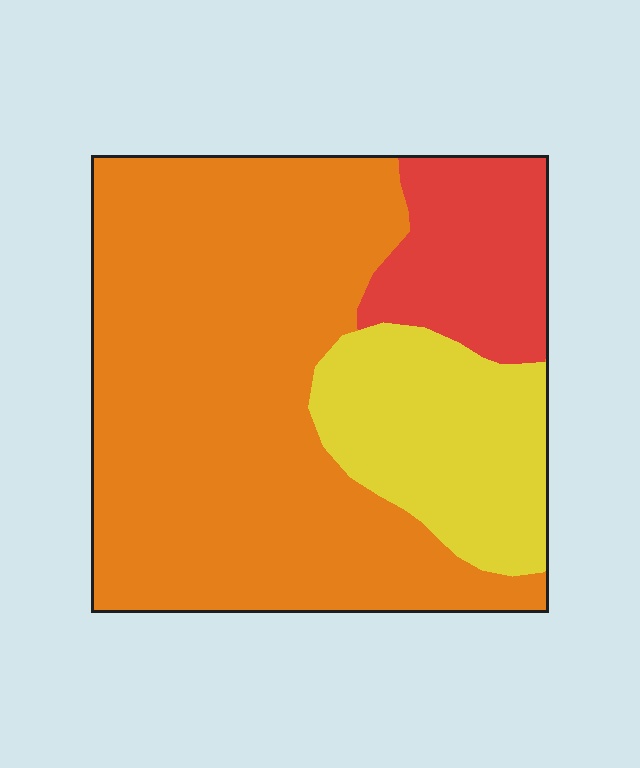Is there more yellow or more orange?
Orange.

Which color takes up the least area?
Red, at roughly 15%.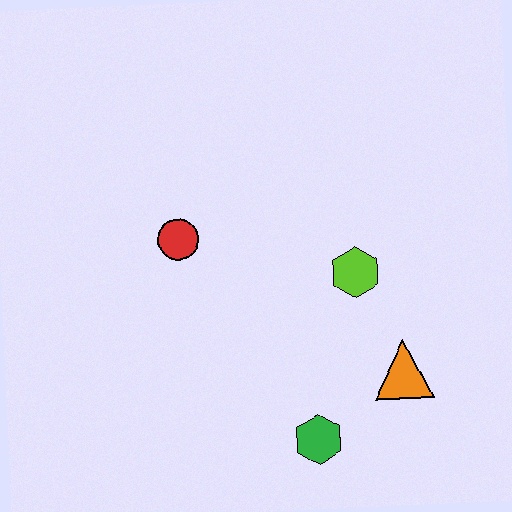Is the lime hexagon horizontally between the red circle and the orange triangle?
Yes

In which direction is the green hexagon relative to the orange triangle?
The green hexagon is to the left of the orange triangle.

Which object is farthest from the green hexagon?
The red circle is farthest from the green hexagon.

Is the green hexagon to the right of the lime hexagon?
No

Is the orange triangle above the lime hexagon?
No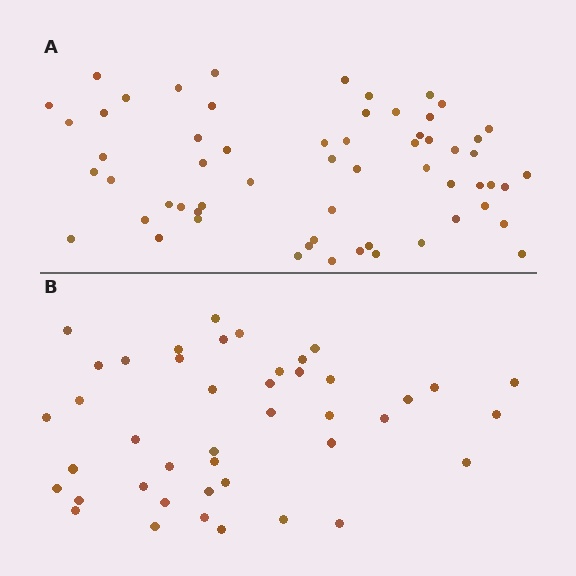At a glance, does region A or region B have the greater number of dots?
Region A (the top region) has more dots.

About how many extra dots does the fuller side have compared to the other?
Region A has approximately 15 more dots than region B.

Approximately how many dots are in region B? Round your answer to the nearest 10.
About 40 dots. (The exact count is 43, which rounds to 40.)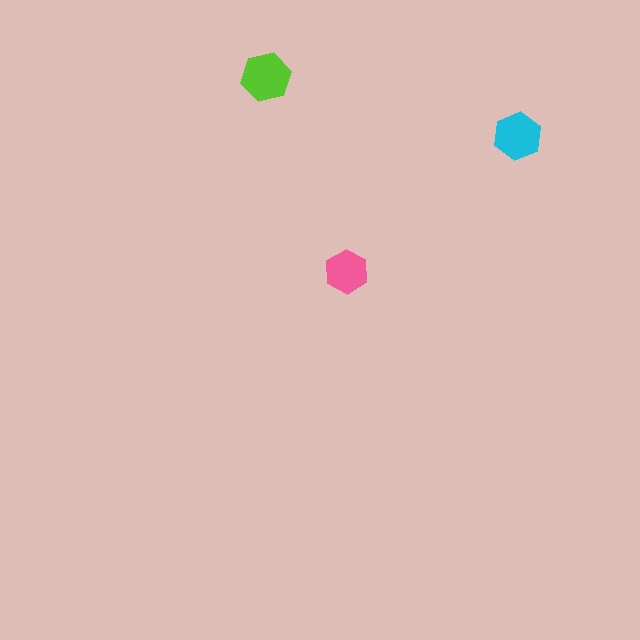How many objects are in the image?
There are 3 objects in the image.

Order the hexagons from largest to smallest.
the lime one, the cyan one, the pink one.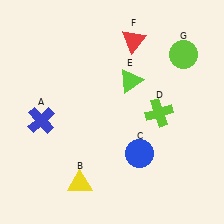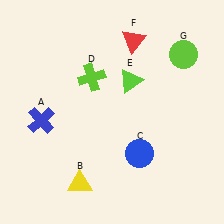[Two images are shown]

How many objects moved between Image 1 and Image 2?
1 object moved between the two images.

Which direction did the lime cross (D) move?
The lime cross (D) moved left.